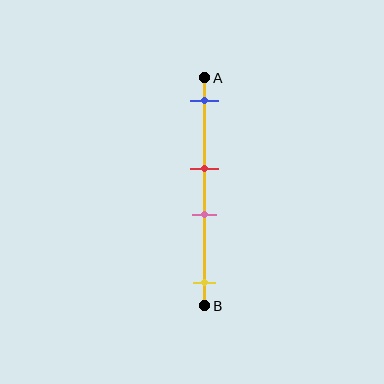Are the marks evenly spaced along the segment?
No, the marks are not evenly spaced.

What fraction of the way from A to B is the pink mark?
The pink mark is approximately 60% (0.6) of the way from A to B.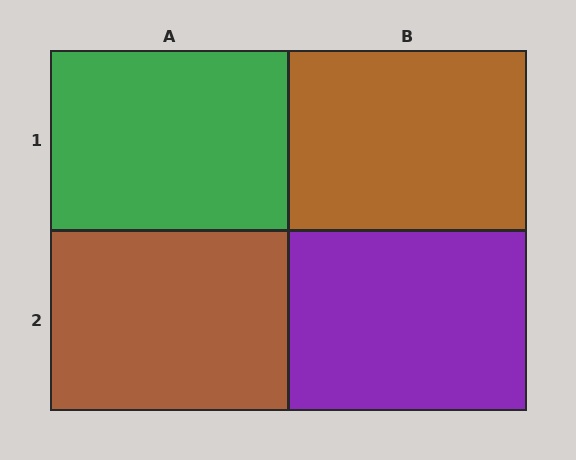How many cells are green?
1 cell is green.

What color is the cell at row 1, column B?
Brown.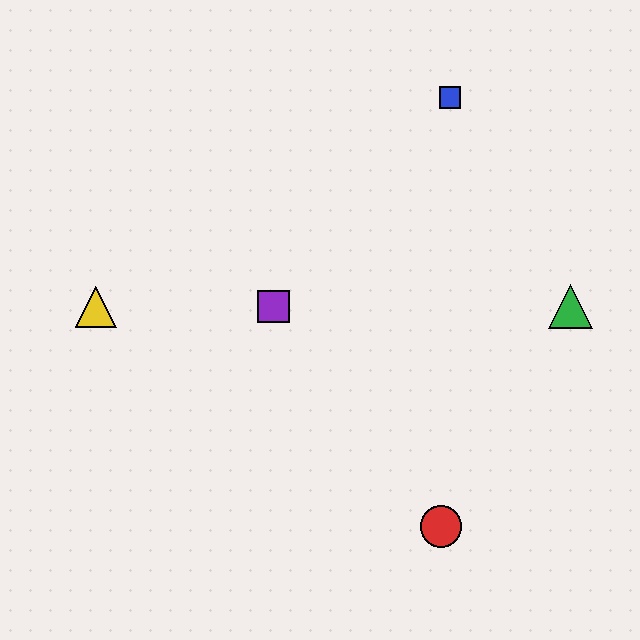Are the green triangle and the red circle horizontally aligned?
No, the green triangle is at y≈307 and the red circle is at y≈526.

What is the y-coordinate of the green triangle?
The green triangle is at y≈307.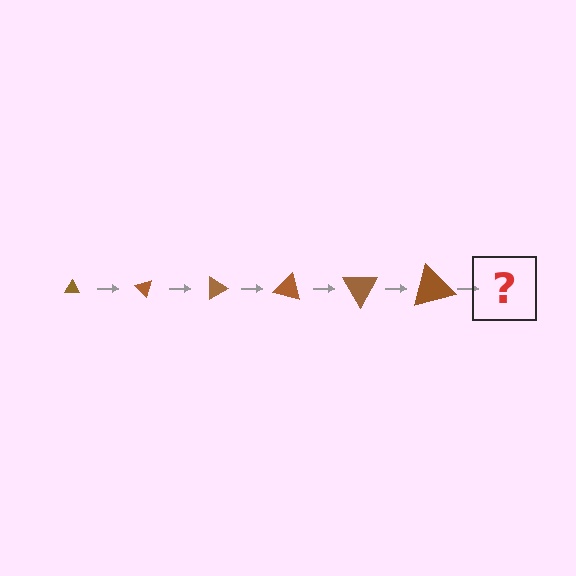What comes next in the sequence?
The next element should be a triangle, larger than the previous one and rotated 270 degrees from the start.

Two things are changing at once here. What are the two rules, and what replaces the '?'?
The two rules are that the triangle grows larger each step and it rotates 45 degrees each step. The '?' should be a triangle, larger than the previous one and rotated 270 degrees from the start.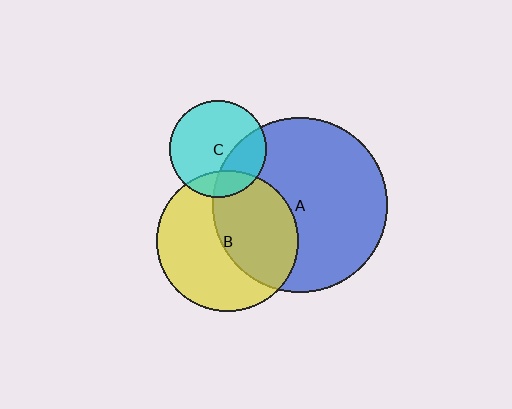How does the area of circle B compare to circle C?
Approximately 2.1 times.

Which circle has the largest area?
Circle A (blue).